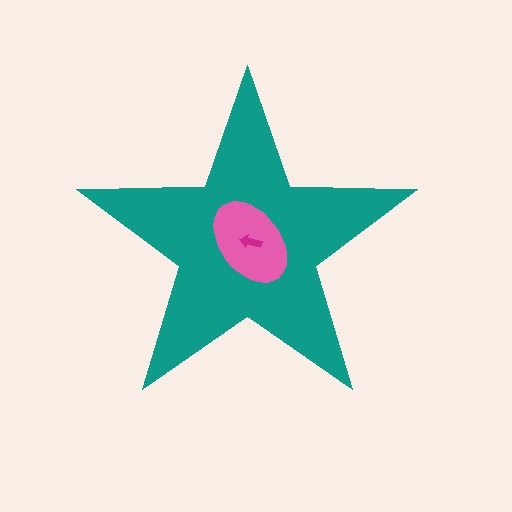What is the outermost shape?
The teal star.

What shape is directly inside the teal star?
The pink ellipse.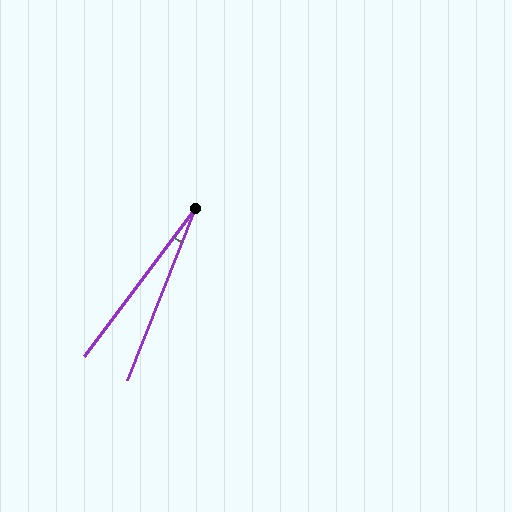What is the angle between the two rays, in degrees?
Approximately 16 degrees.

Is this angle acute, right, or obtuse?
It is acute.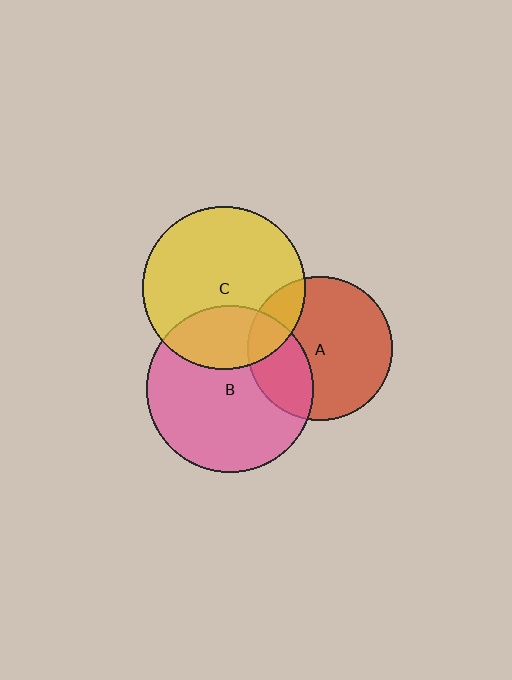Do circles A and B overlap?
Yes.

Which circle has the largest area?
Circle B (pink).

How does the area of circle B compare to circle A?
Approximately 1.3 times.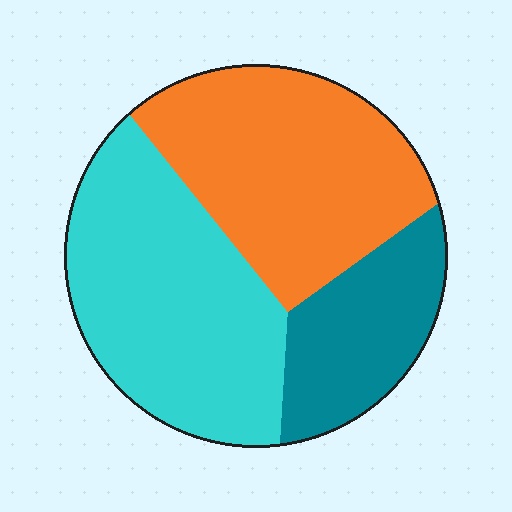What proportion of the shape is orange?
Orange covers 38% of the shape.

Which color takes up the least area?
Teal, at roughly 20%.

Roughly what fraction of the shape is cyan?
Cyan covers roughly 40% of the shape.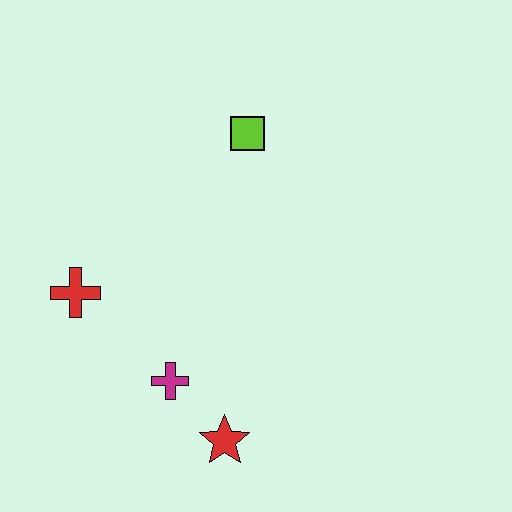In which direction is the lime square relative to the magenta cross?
The lime square is above the magenta cross.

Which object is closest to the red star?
The magenta cross is closest to the red star.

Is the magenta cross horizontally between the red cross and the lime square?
Yes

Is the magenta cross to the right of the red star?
No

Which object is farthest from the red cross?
The lime square is farthest from the red cross.